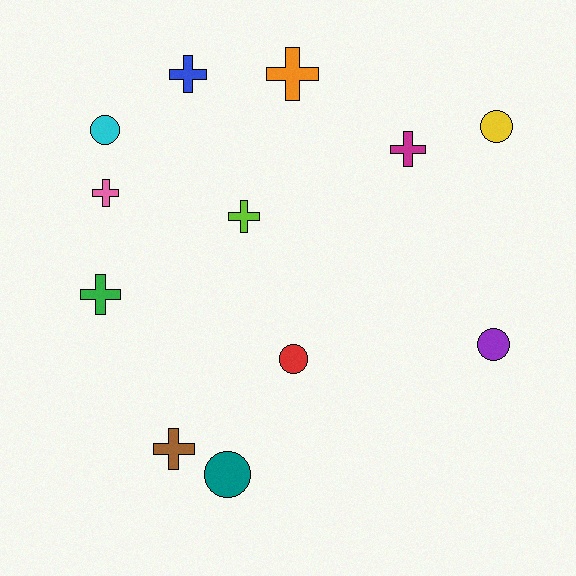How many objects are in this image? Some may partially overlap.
There are 12 objects.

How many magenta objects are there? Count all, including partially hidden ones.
There is 1 magenta object.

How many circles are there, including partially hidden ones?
There are 5 circles.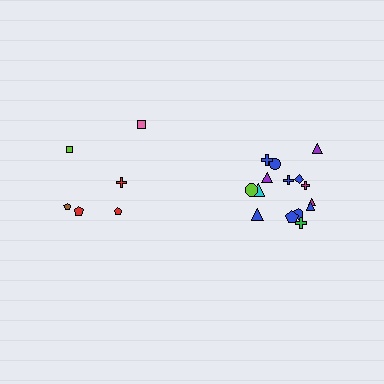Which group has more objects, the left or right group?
The right group.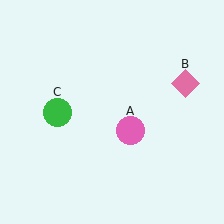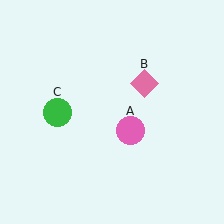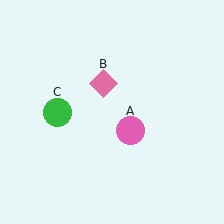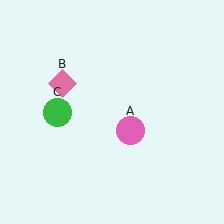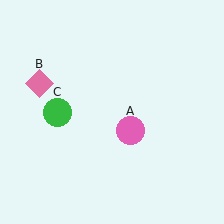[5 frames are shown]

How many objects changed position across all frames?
1 object changed position: pink diamond (object B).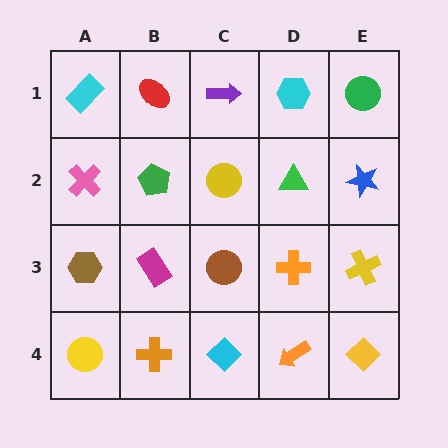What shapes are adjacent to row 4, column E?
A yellow cross (row 3, column E), an orange arrow (row 4, column D).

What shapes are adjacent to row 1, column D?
A green triangle (row 2, column D), a purple arrow (row 1, column C), a green circle (row 1, column E).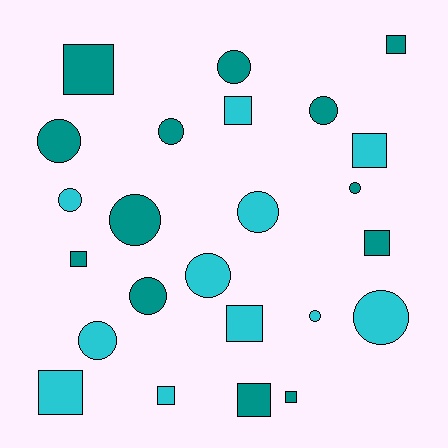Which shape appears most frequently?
Circle, with 13 objects.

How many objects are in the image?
There are 24 objects.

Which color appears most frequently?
Teal, with 13 objects.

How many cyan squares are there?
There are 5 cyan squares.